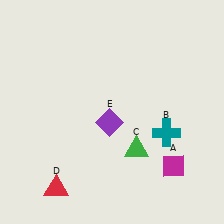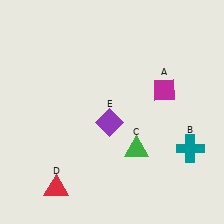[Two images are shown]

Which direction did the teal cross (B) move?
The teal cross (B) moved right.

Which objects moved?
The objects that moved are: the magenta diamond (A), the teal cross (B).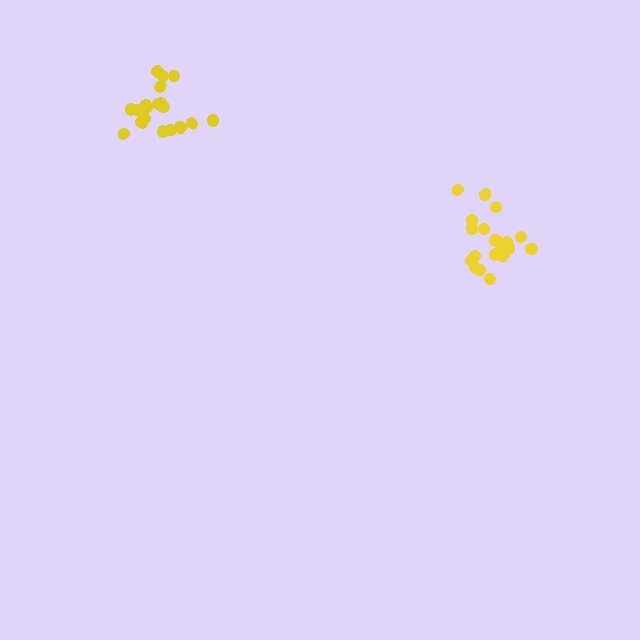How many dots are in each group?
Group 1: 21 dots, Group 2: 21 dots (42 total).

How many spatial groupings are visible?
There are 2 spatial groupings.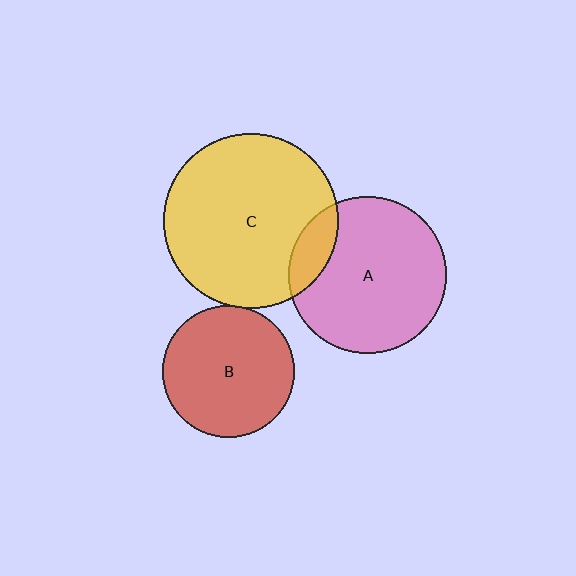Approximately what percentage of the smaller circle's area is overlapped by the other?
Approximately 5%.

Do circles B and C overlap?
Yes.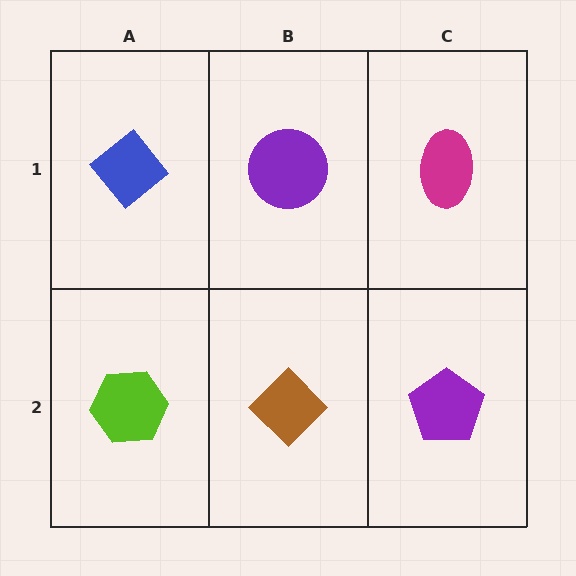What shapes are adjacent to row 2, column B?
A purple circle (row 1, column B), a lime hexagon (row 2, column A), a purple pentagon (row 2, column C).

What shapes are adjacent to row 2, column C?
A magenta ellipse (row 1, column C), a brown diamond (row 2, column B).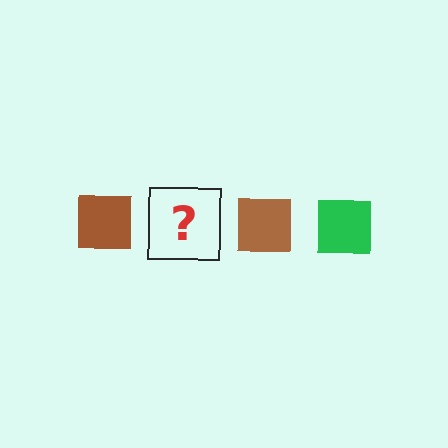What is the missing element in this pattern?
The missing element is a green square.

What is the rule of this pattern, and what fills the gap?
The rule is that the pattern cycles through brown, green squares. The gap should be filled with a green square.